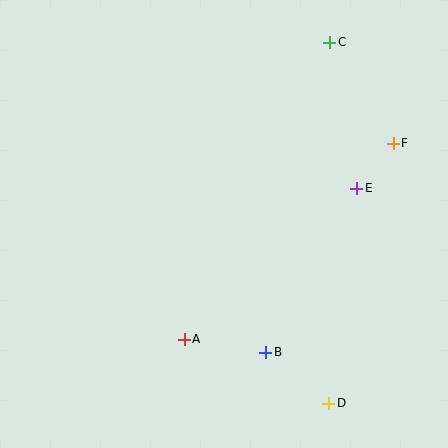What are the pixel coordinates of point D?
Point D is at (329, 403).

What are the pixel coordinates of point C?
Point C is at (330, 42).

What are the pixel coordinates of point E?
Point E is at (357, 188).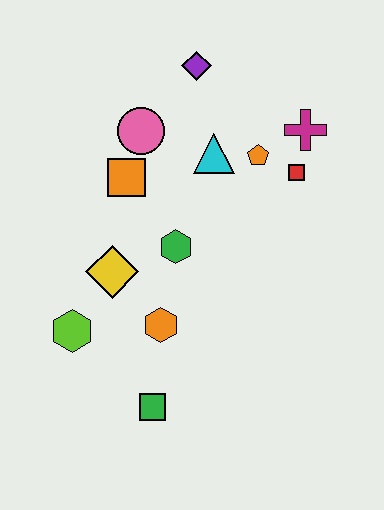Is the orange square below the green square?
No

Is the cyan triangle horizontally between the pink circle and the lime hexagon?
No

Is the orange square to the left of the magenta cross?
Yes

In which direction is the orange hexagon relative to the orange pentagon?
The orange hexagon is below the orange pentagon.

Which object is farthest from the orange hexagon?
The purple diamond is farthest from the orange hexagon.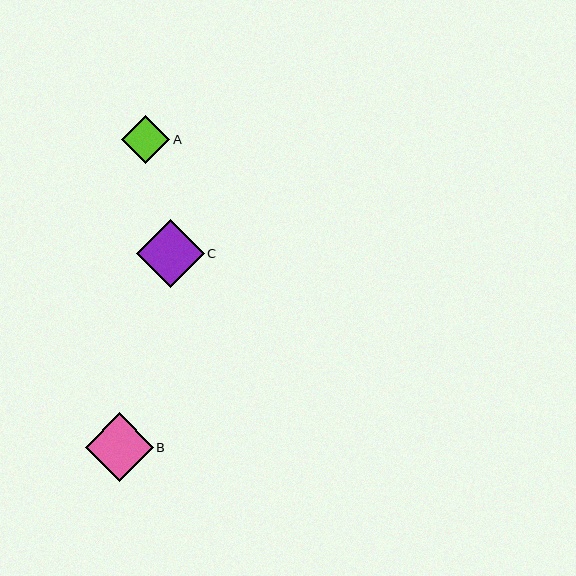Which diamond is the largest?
Diamond B is the largest with a size of approximately 68 pixels.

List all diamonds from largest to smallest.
From largest to smallest: B, C, A.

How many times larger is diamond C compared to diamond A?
Diamond C is approximately 1.4 times the size of diamond A.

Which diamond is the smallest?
Diamond A is the smallest with a size of approximately 48 pixels.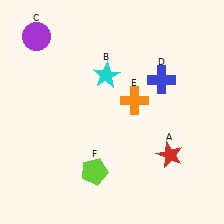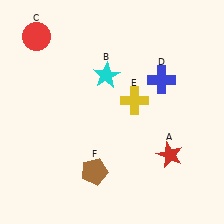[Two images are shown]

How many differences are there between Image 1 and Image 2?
There are 3 differences between the two images.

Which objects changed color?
C changed from purple to red. E changed from orange to yellow. F changed from lime to brown.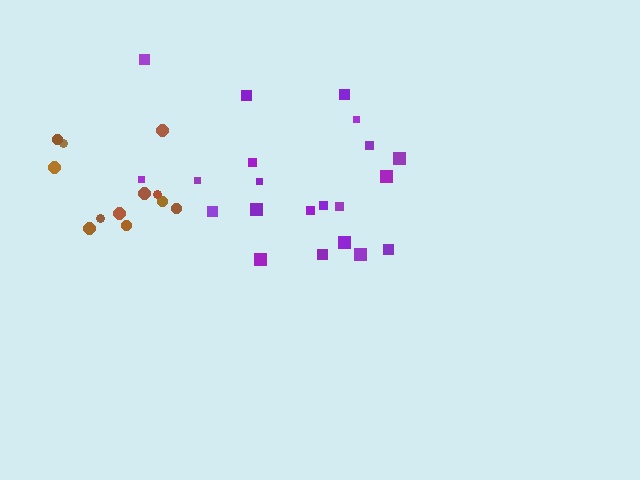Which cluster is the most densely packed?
Purple.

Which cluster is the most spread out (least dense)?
Brown.